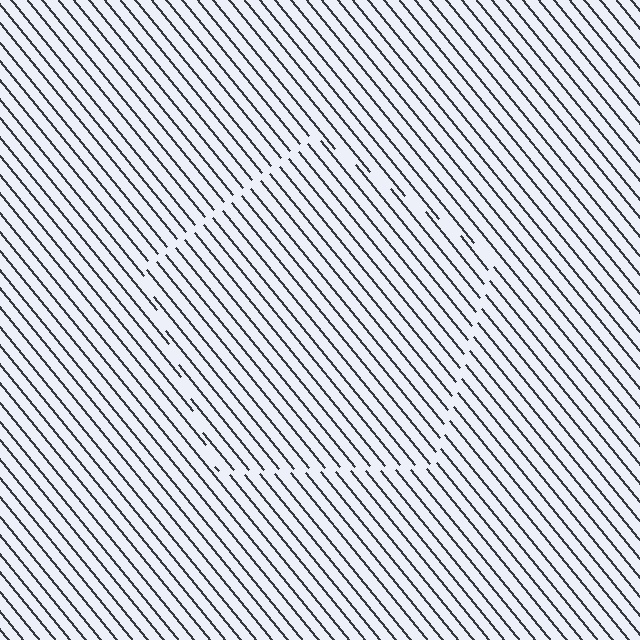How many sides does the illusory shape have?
5 sides — the line-ends trace a pentagon.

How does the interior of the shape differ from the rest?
The interior of the shape contains the same grating, shifted by half a period — the contour is defined by the phase discontinuity where line-ends from the inner and outer gratings abut.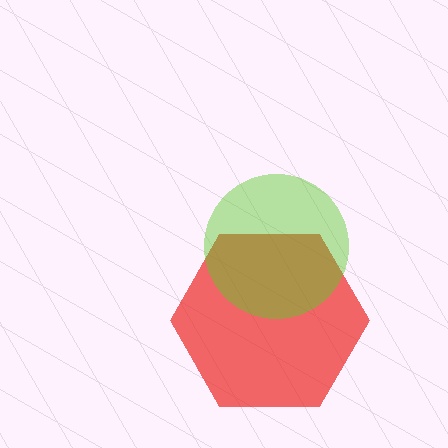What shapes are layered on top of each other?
The layered shapes are: a red hexagon, a lime circle.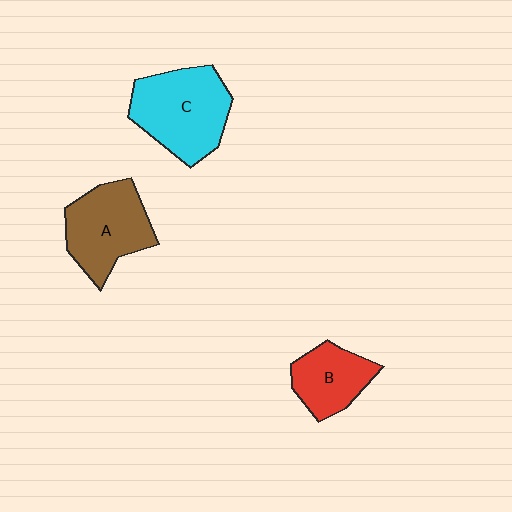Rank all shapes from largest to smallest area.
From largest to smallest: C (cyan), A (brown), B (red).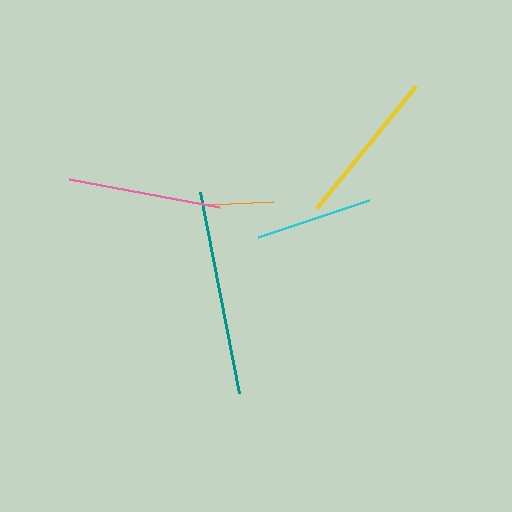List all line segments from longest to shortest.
From longest to shortest: teal, yellow, pink, cyan, orange.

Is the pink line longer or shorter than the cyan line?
The pink line is longer than the cyan line.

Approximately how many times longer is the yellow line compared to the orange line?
The yellow line is approximately 2.5 times the length of the orange line.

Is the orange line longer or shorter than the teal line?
The teal line is longer than the orange line.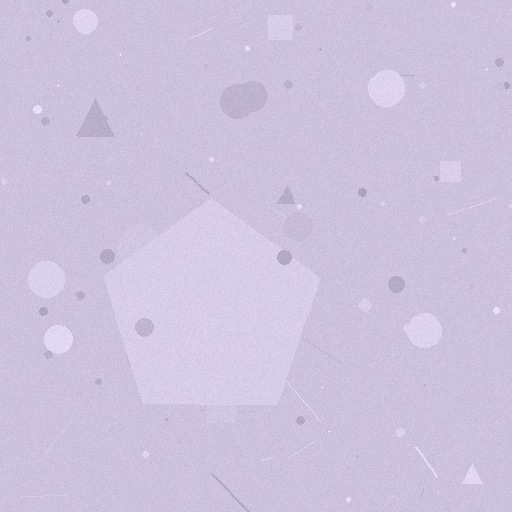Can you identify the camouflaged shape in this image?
The camouflaged shape is a pentagon.